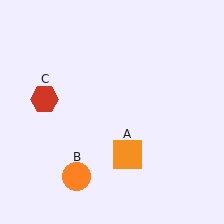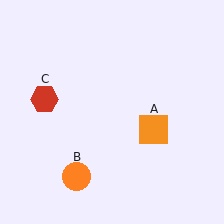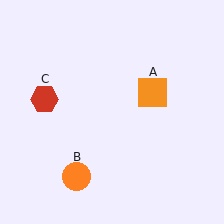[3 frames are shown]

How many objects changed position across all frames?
1 object changed position: orange square (object A).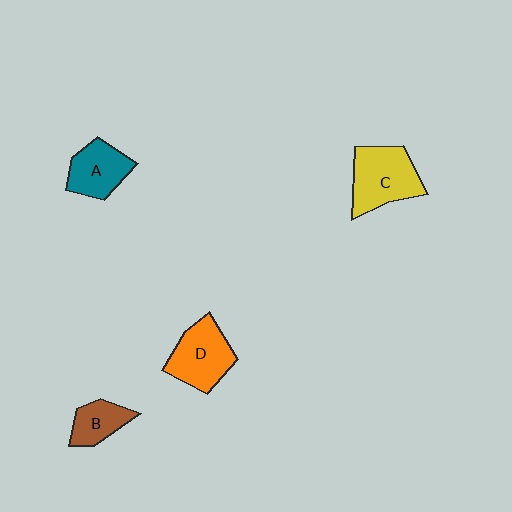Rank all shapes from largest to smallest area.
From largest to smallest: C (yellow), D (orange), A (teal), B (brown).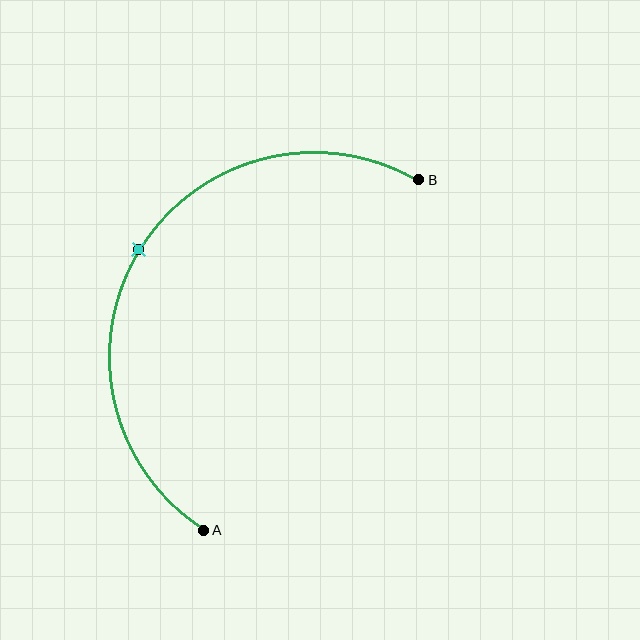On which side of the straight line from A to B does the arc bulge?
The arc bulges to the left of the straight line connecting A and B.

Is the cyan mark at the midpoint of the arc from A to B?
Yes. The cyan mark lies on the arc at equal arc-length from both A and B — it is the arc midpoint.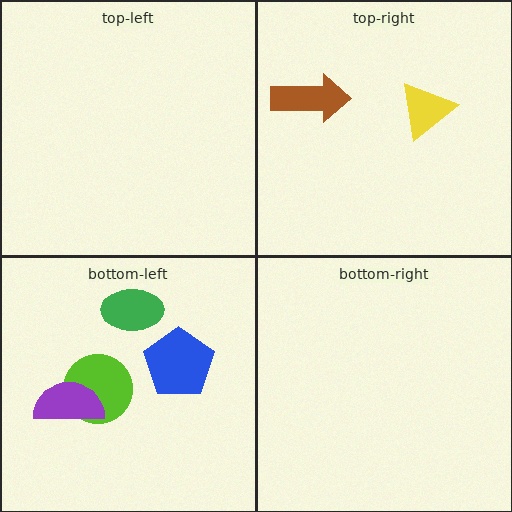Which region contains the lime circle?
The bottom-left region.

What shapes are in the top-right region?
The brown arrow, the yellow triangle.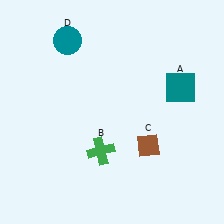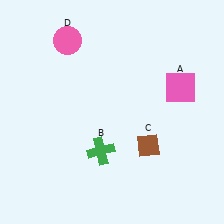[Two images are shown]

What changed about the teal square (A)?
In Image 1, A is teal. In Image 2, it changed to pink.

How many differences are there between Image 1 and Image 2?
There are 2 differences between the two images.